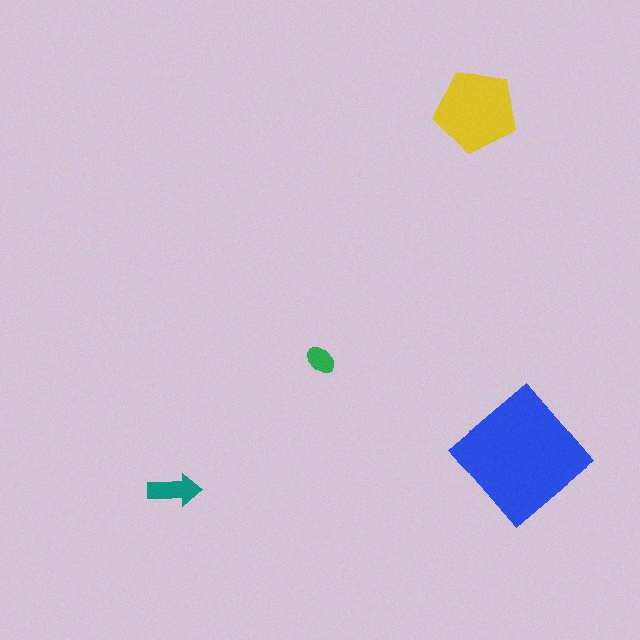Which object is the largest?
The blue diamond.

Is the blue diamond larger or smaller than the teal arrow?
Larger.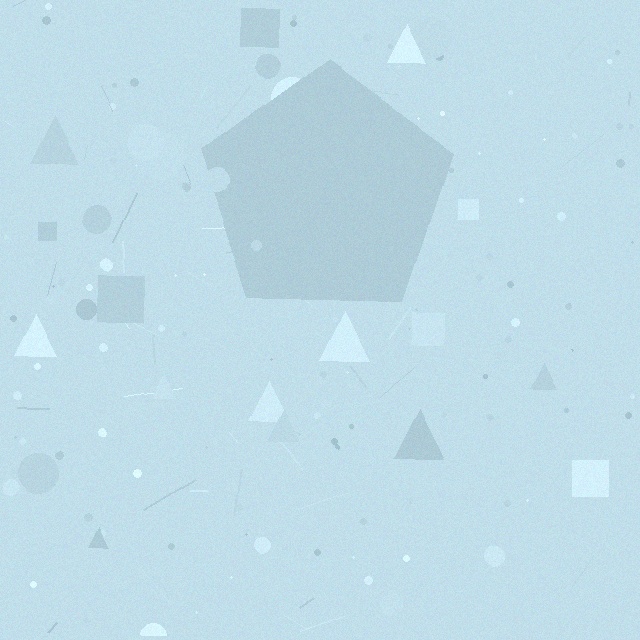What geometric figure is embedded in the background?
A pentagon is embedded in the background.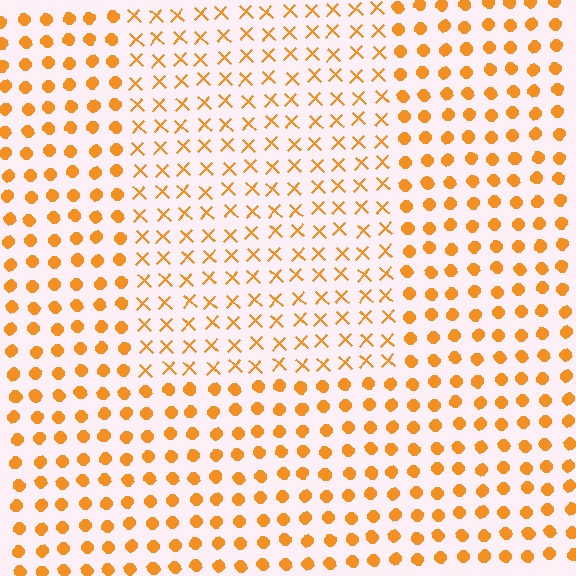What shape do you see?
I see a rectangle.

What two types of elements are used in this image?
The image uses X marks inside the rectangle region and circles outside it.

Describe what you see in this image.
The image is filled with small orange elements arranged in a uniform grid. A rectangle-shaped region contains X marks, while the surrounding area contains circles. The boundary is defined purely by the change in element shape.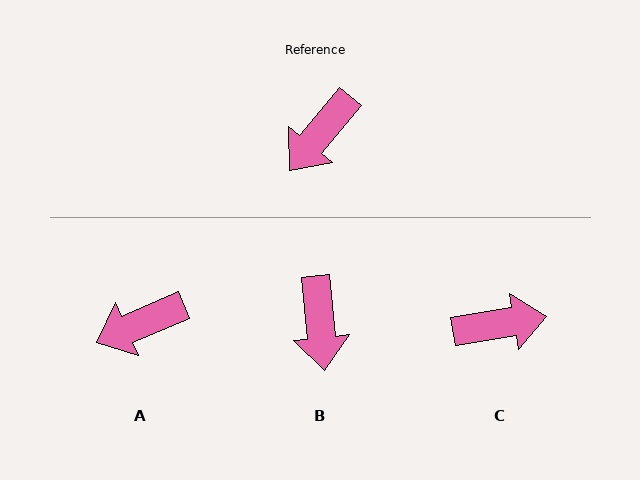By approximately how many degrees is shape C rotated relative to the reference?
Approximately 139 degrees counter-clockwise.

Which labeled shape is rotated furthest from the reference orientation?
C, about 139 degrees away.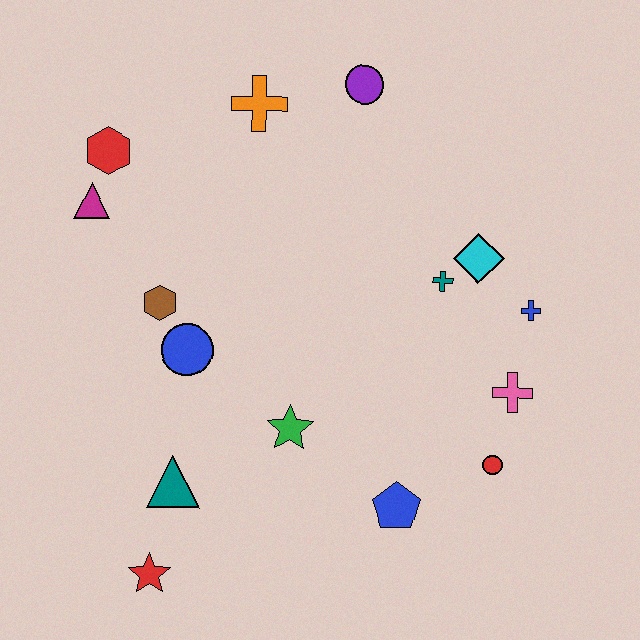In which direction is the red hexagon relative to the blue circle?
The red hexagon is above the blue circle.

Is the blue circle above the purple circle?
No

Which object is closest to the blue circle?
The brown hexagon is closest to the blue circle.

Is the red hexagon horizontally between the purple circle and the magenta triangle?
Yes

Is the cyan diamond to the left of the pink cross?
Yes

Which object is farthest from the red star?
The purple circle is farthest from the red star.